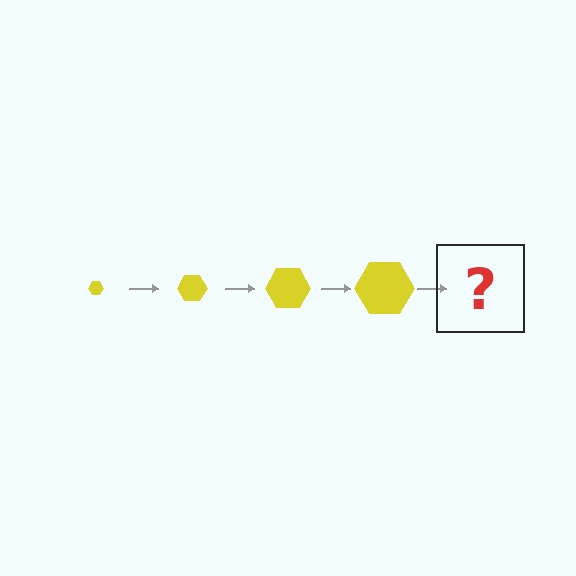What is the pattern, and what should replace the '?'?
The pattern is that the hexagon gets progressively larger each step. The '?' should be a yellow hexagon, larger than the previous one.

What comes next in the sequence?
The next element should be a yellow hexagon, larger than the previous one.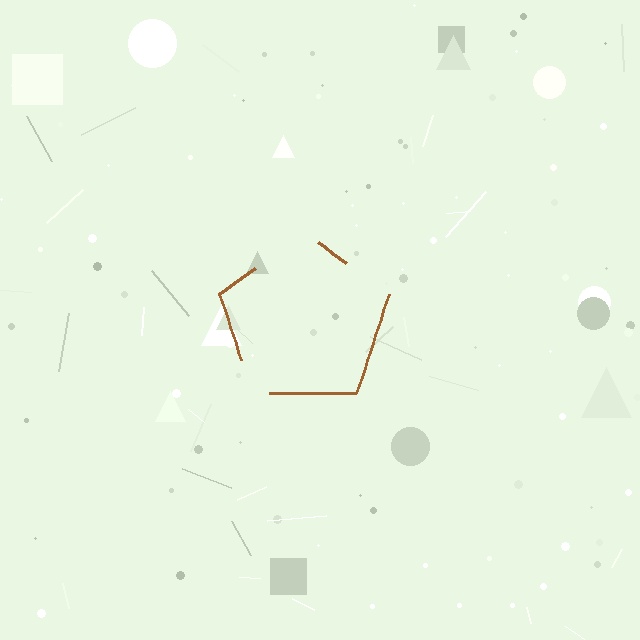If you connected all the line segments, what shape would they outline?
They would outline a pentagon.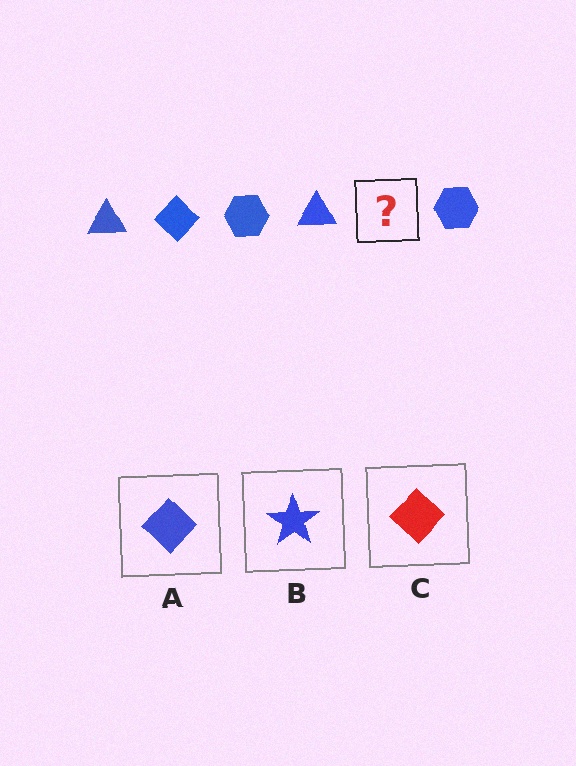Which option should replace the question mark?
Option A.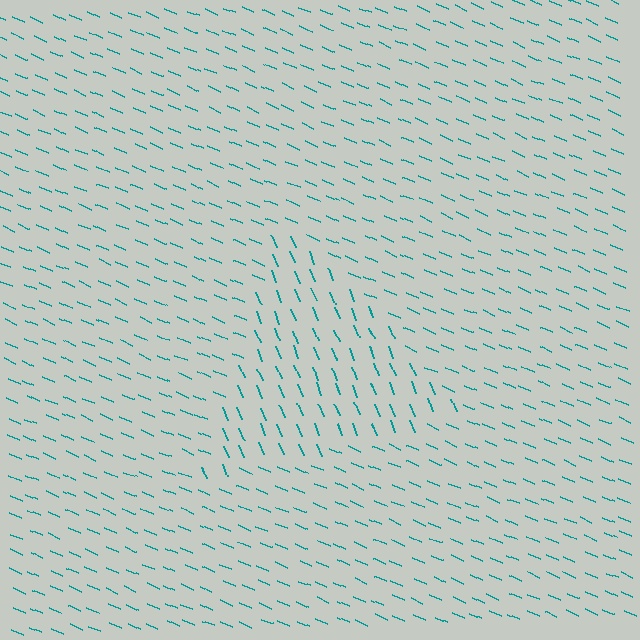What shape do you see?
I see a triangle.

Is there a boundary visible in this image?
Yes, there is a texture boundary formed by a change in line orientation.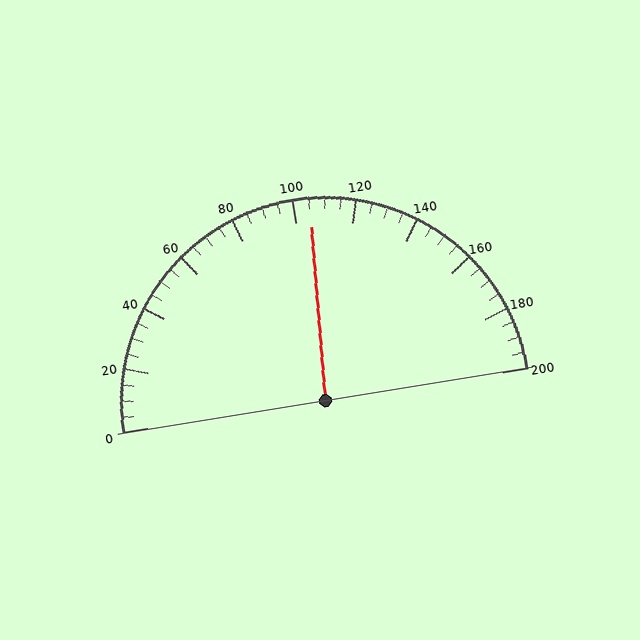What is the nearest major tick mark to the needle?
The nearest major tick mark is 100.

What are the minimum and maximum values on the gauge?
The gauge ranges from 0 to 200.